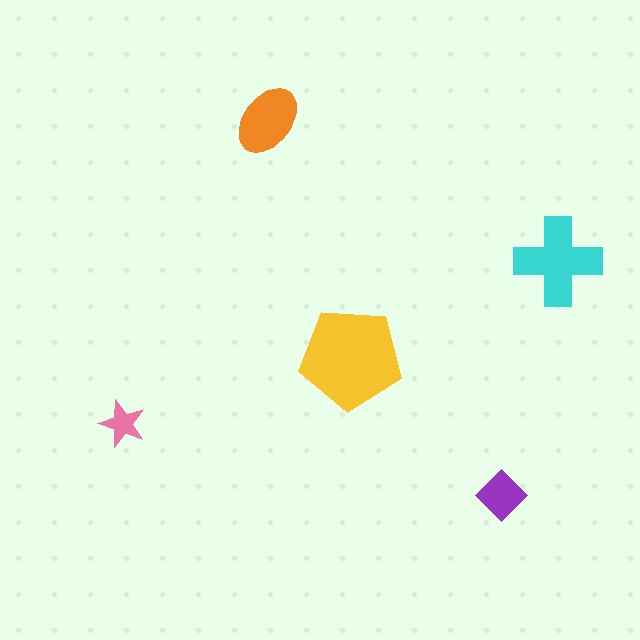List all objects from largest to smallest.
The yellow pentagon, the cyan cross, the orange ellipse, the purple diamond, the pink star.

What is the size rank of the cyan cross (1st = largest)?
2nd.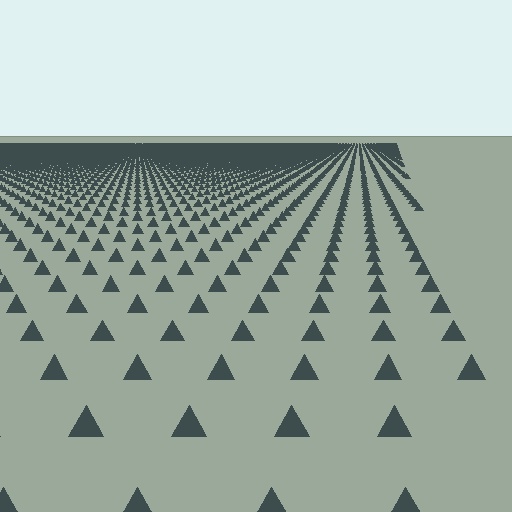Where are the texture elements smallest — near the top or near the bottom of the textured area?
Near the top.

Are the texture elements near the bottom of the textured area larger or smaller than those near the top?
Larger. Near the bottom, elements are closer to the viewer and appear at a bigger on-screen size.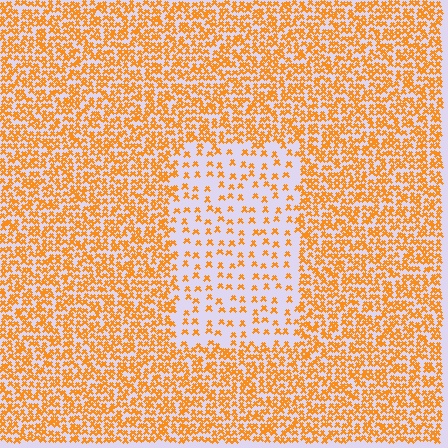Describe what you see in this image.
The image contains small orange elements arranged at two different densities. A rectangle-shaped region is visible where the elements are less densely packed than the surrounding area.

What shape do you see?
I see a rectangle.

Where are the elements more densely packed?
The elements are more densely packed outside the rectangle boundary.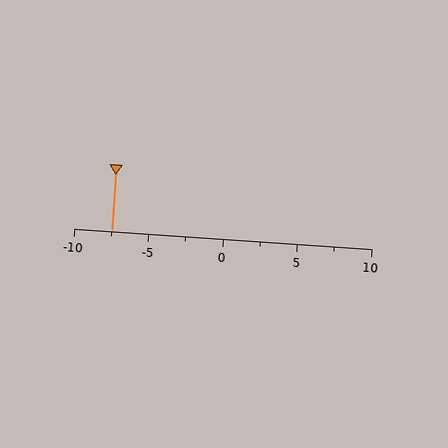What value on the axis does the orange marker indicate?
The marker indicates approximately -7.5.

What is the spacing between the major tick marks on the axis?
The major ticks are spaced 5 apart.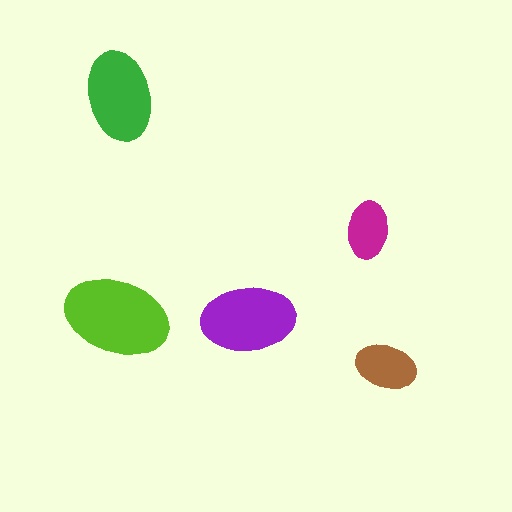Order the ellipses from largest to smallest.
the lime one, the purple one, the green one, the brown one, the magenta one.